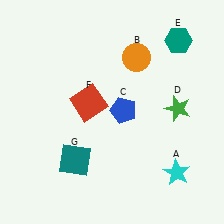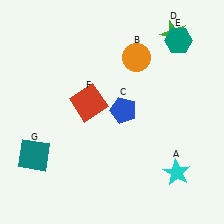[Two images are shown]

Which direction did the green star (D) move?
The green star (D) moved up.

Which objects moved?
The objects that moved are: the green star (D), the teal square (G).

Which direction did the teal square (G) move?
The teal square (G) moved left.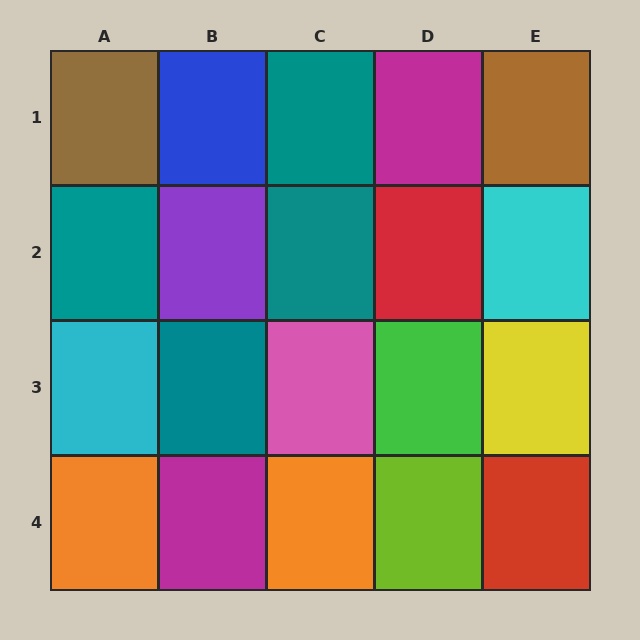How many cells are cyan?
2 cells are cyan.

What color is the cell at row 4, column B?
Magenta.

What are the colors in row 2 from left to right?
Teal, purple, teal, red, cyan.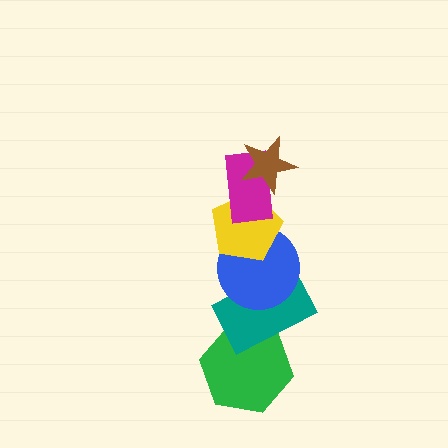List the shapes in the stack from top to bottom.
From top to bottom: the brown star, the magenta rectangle, the yellow pentagon, the blue circle, the teal rectangle, the green hexagon.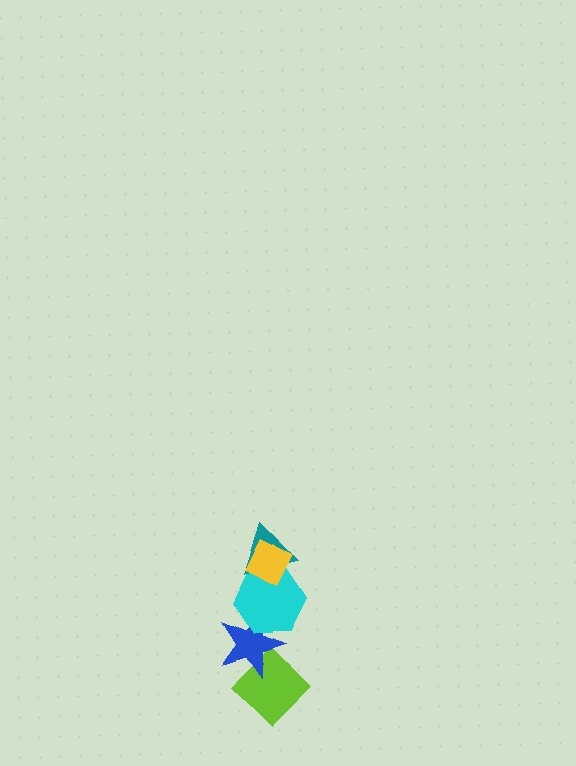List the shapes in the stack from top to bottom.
From top to bottom: the yellow diamond, the teal triangle, the cyan hexagon, the blue star, the lime diamond.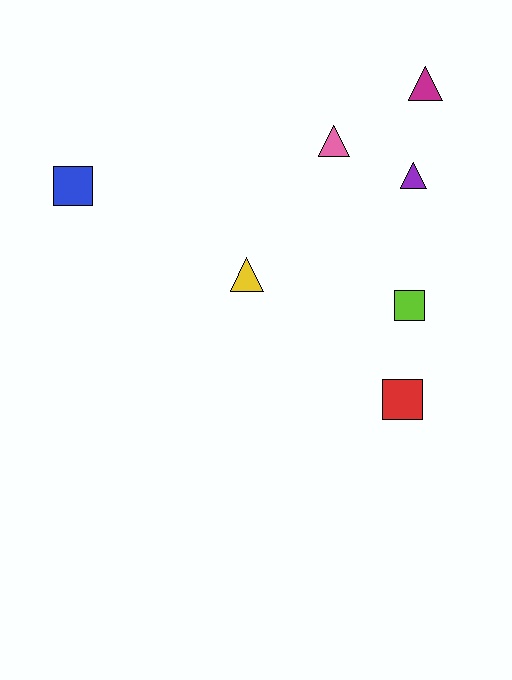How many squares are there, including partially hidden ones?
There are 3 squares.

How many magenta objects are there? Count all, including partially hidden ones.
There is 1 magenta object.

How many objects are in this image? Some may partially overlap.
There are 7 objects.